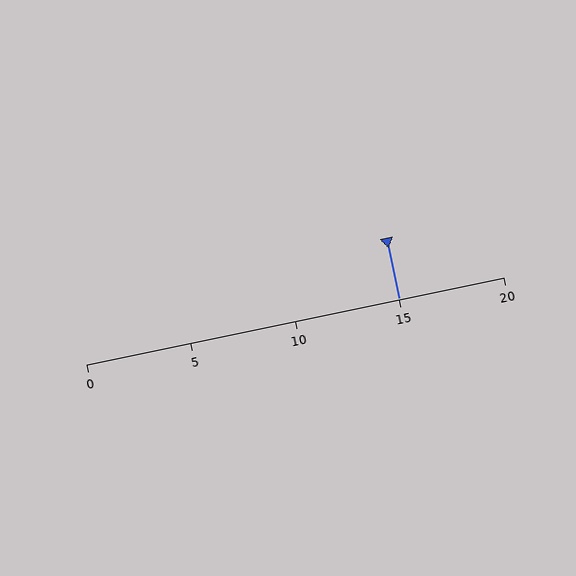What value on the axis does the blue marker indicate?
The marker indicates approximately 15.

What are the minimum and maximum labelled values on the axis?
The axis runs from 0 to 20.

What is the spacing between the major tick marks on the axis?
The major ticks are spaced 5 apart.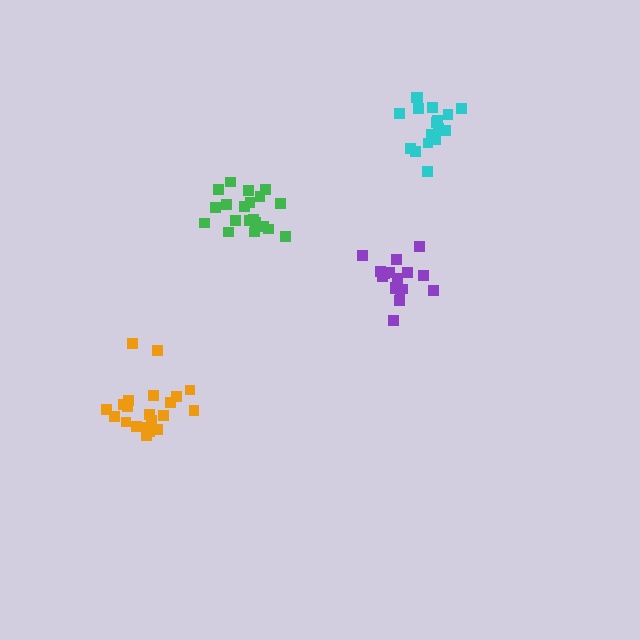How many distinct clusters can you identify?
There are 4 distinct clusters.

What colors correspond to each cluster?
The clusters are colored: green, purple, cyan, orange.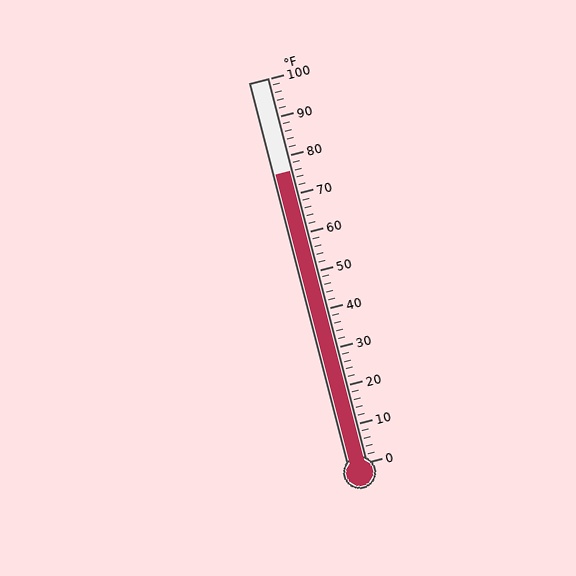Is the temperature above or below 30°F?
The temperature is above 30°F.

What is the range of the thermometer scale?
The thermometer scale ranges from 0°F to 100°F.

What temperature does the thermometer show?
The thermometer shows approximately 76°F.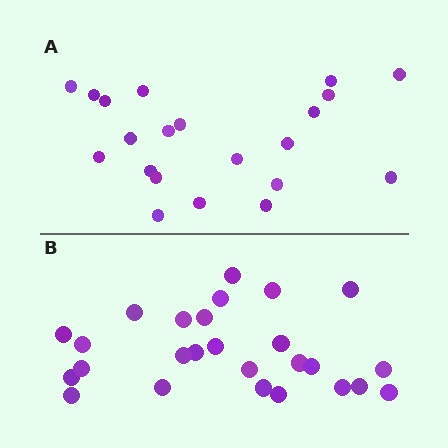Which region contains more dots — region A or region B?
Region B (the bottom region) has more dots.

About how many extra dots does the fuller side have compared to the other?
Region B has about 5 more dots than region A.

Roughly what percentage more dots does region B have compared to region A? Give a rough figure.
About 25% more.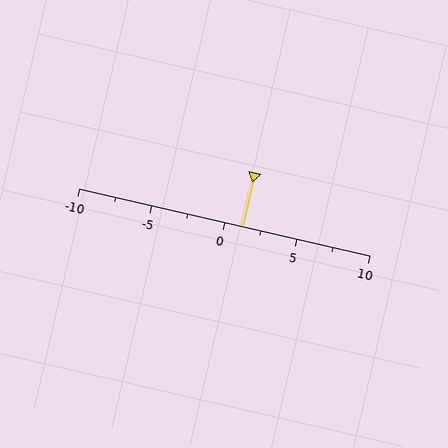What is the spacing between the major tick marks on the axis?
The major ticks are spaced 5 apart.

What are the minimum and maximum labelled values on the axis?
The axis runs from -10 to 10.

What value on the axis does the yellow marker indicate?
The marker indicates approximately 1.2.